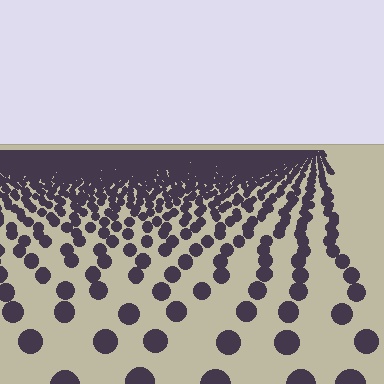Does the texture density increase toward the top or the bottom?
Density increases toward the top.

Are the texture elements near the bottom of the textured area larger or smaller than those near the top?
Larger. Near the bottom, elements are closer to the viewer and appear at a bigger on-screen size.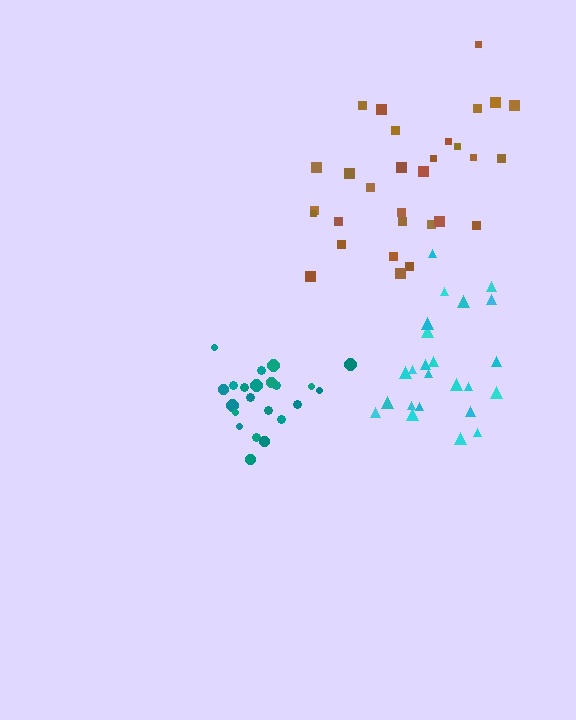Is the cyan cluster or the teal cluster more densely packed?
Teal.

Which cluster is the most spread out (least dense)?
Brown.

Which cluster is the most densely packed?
Teal.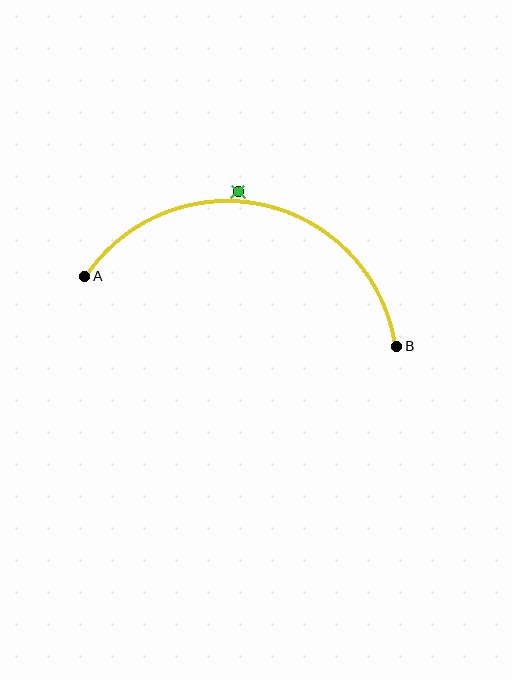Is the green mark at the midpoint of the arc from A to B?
No — the green mark does not lie on the arc at all. It sits slightly outside the curve.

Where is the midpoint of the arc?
The arc midpoint is the point on the curve farthest from the straight line joining A and B. It sits above that line.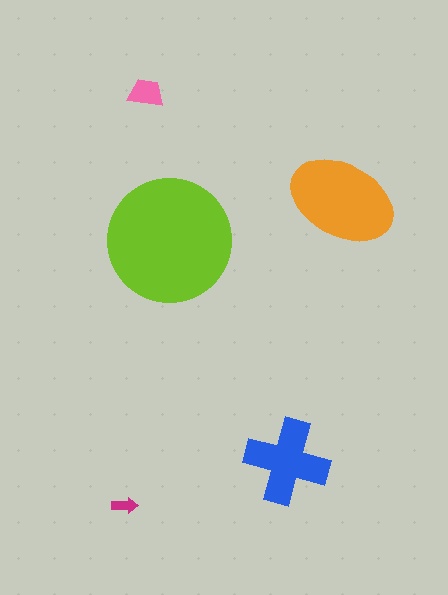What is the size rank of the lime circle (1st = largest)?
1st.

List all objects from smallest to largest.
The magenta arrow, the pink trapezoid, the blue cross, the orange ellipse, the lime circle.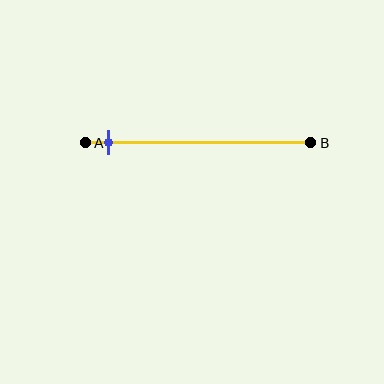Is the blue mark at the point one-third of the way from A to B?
No, the mark is at about 10% from A, not at the 33% one-third point.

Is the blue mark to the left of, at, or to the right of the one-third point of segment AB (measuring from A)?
The blue mark is to the left of the one-third point of segment AB.